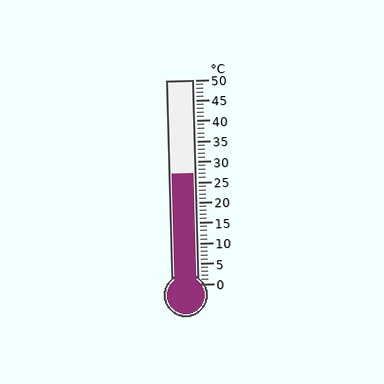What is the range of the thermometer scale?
The thermometer scale ranges from 0°C to 50°C.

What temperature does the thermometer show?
The thermometer shows approximately 27°C.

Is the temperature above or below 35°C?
The temperature is below 35°C.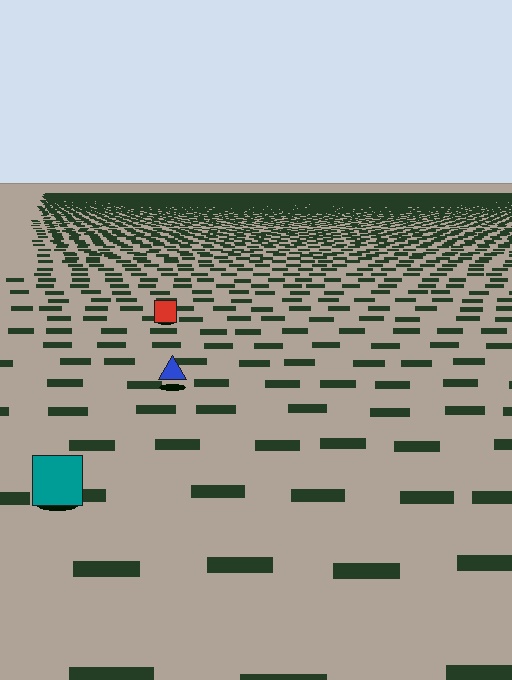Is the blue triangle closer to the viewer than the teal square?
No. The teal square is closer — you can tell from the texture gradient: the ground texture is coarser near it.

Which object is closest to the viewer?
The teal square is closest. The texture marks near it are larger and more spread out.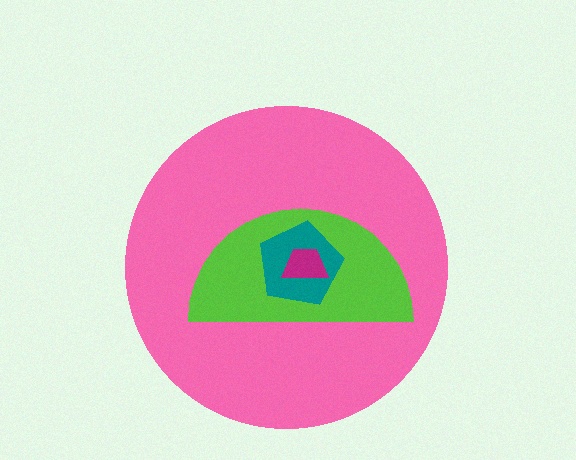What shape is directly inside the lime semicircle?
The teal pentagon.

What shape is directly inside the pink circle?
The lime semicircle.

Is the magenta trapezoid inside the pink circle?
Yes.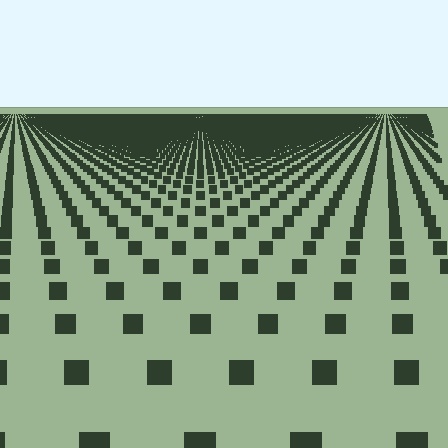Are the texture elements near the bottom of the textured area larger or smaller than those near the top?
Larger. Near the bottom, elements are closer to the viewer and appear at a bigger on-screen size.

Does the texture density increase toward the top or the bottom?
Density increases toward the top.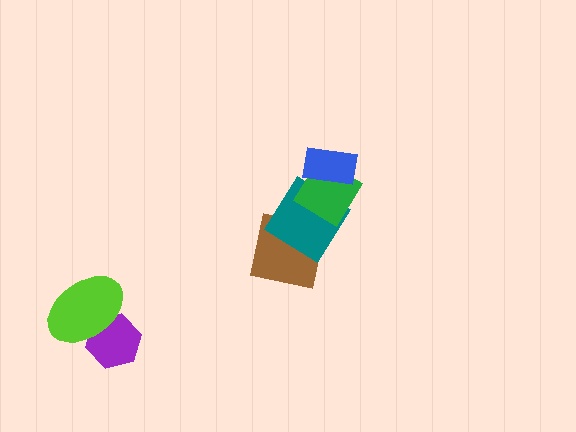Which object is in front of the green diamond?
The blue rectangle is in front of the green diamond.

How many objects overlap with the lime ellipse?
1 object overlaps with the lime ellipse.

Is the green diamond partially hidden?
Yes, it is partially covered by another shape.